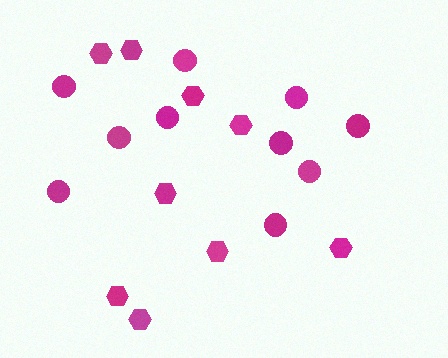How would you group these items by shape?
There are 2 groups: one group of circles (10) and one group of hexagons (9).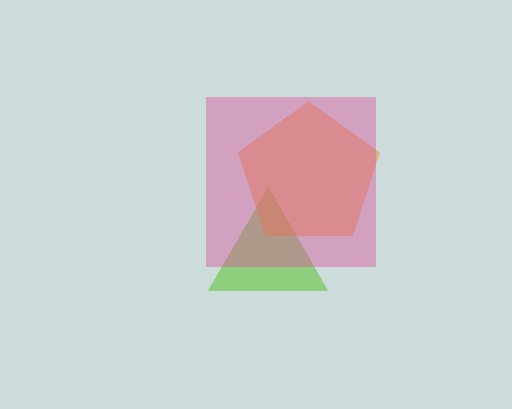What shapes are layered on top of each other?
The layered shapes are: a lime triangle, an orange pentagon, a pink square.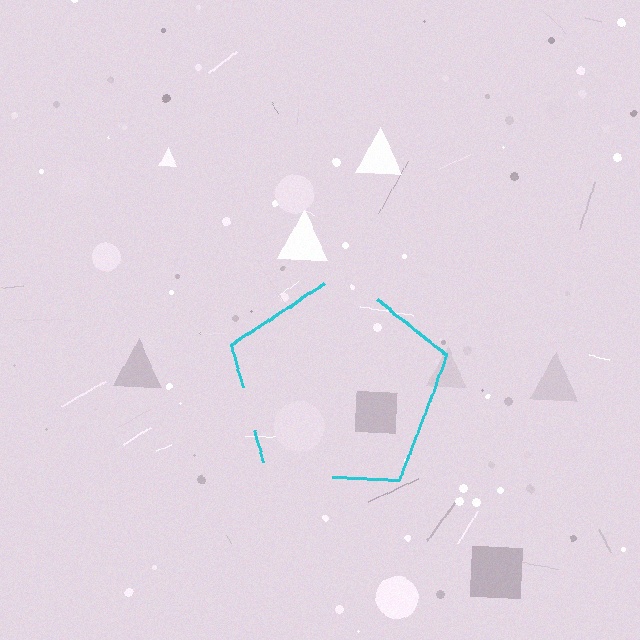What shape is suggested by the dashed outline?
The dashed outline suggests a pentagon.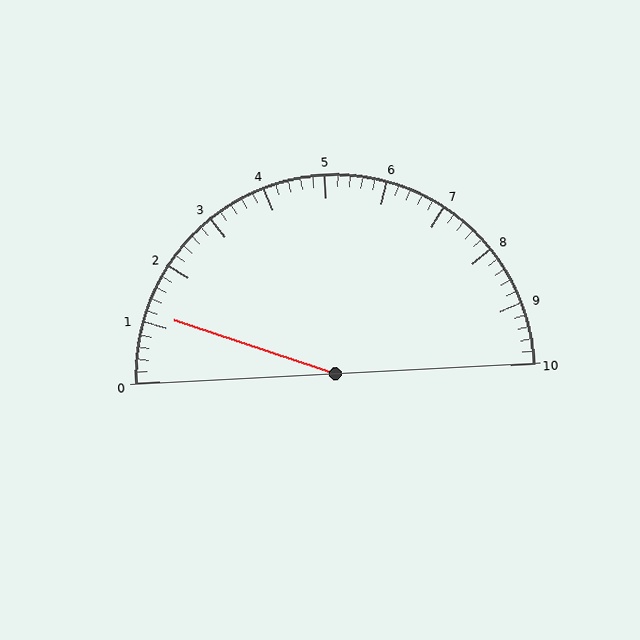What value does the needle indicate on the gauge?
The needle indicates approximately 1.2.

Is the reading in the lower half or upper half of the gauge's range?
The reading is in the lower half of the range (0 to 10).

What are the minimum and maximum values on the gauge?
The gauge ranges from 0 to 10.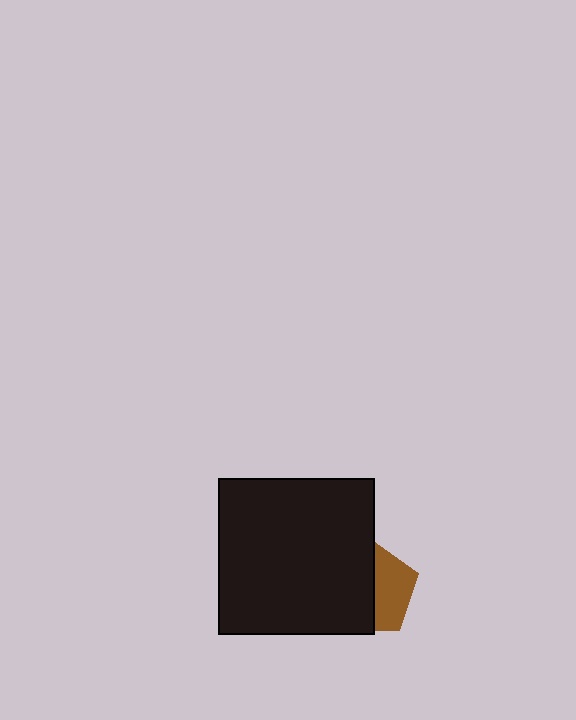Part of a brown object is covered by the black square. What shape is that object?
It is a pentagon.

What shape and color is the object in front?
The object in front is a black square.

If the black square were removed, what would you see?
You would see the complete brown pentagon.